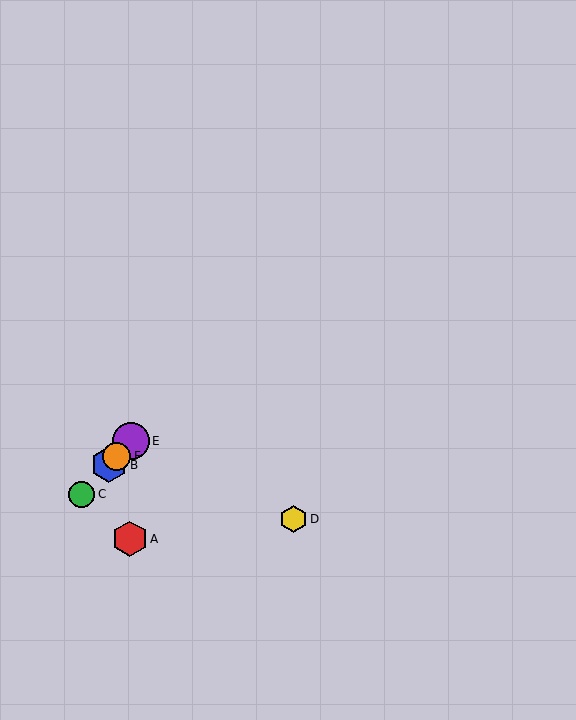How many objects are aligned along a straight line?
4 objects (B, C, E, F) are aligned along a straight line.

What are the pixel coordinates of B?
Object B is at (109, 465).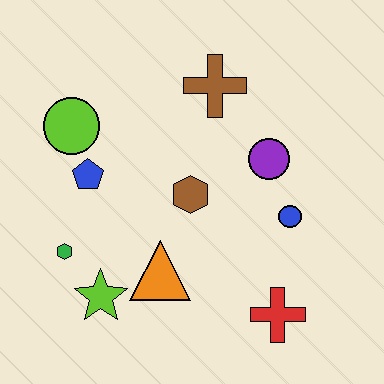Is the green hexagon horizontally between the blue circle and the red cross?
No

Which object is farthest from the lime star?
The brown cross is farthest from the lime star.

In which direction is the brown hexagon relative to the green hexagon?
The brown hexagon is to the right of the green hexagon.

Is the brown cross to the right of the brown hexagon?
Yes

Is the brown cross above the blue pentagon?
Yes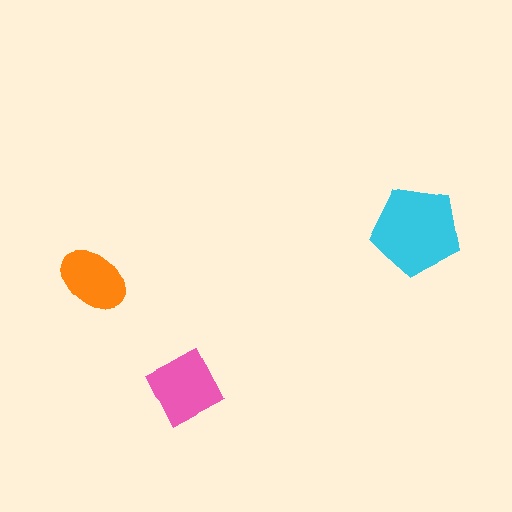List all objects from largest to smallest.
The cyan pentagon, the pink diamond, the orange ellipse.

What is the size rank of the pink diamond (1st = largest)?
2nd.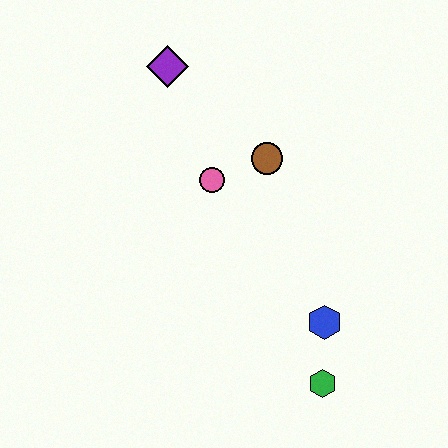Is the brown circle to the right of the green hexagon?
No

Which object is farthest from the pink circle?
The green hexagon is farthest from the pink circle.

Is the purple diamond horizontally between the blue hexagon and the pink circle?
No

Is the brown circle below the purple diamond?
Yes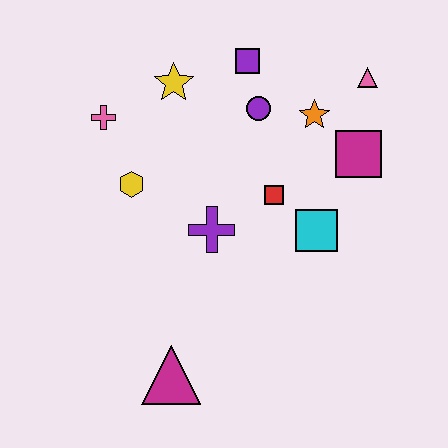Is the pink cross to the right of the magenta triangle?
No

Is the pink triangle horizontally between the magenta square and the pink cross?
No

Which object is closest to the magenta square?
The orange star is closest to the magenta square.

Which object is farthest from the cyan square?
The pink cross is farthest from the cyan square.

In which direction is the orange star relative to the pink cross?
The orange star is to the right of the pink cross.